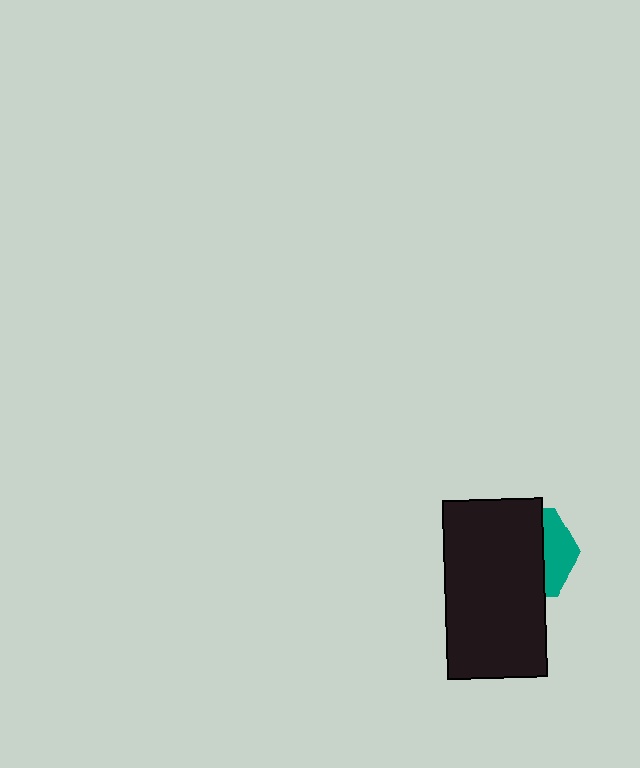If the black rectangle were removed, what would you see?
You would see the complete teal hexagon.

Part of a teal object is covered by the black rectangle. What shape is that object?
It is a hexagon.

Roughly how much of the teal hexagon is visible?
A small part of it is visible (roughly 31%).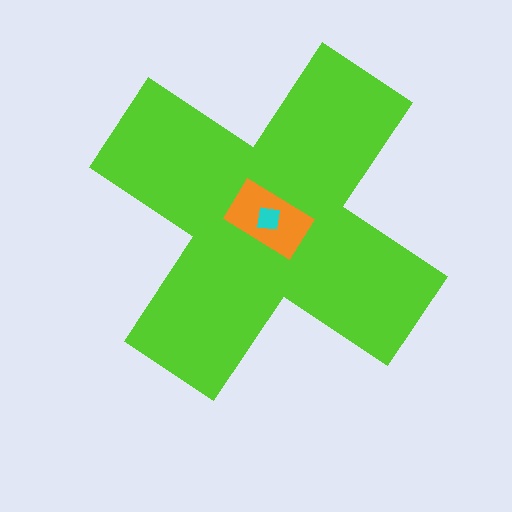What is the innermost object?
The cyan square.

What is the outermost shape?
The lime cross.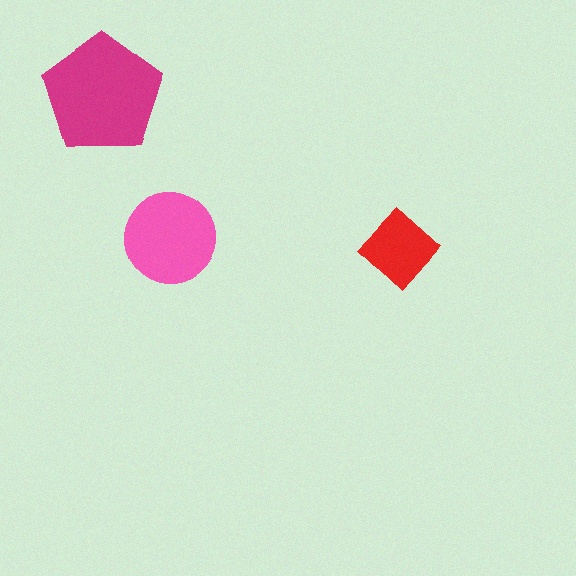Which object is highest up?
The magenta pentagon is topmost.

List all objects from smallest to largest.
The red diamond, the pink circle, the magenta pentagon.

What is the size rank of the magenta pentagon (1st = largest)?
1st.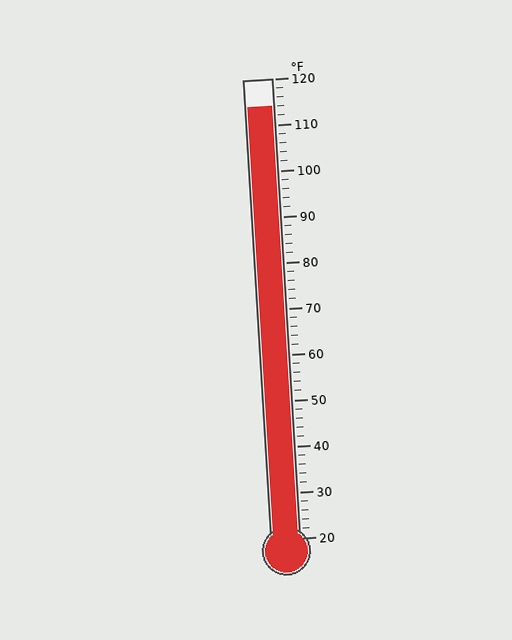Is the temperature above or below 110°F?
The temperature is above 110°F.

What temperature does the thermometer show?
The thermometer shows approximately 114°F.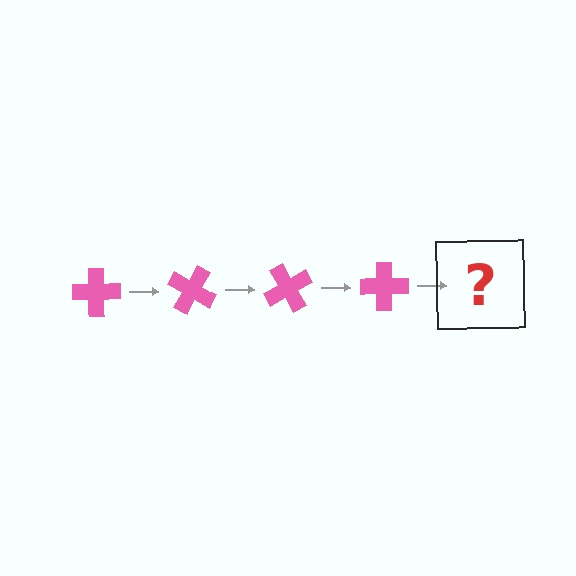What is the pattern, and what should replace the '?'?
The pattern is that the cross rotates 30 degrees each step. The '?' should be a pink cross rotated 120 degrees.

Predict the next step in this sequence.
The next step is a pink cross rotated 120 degrees.